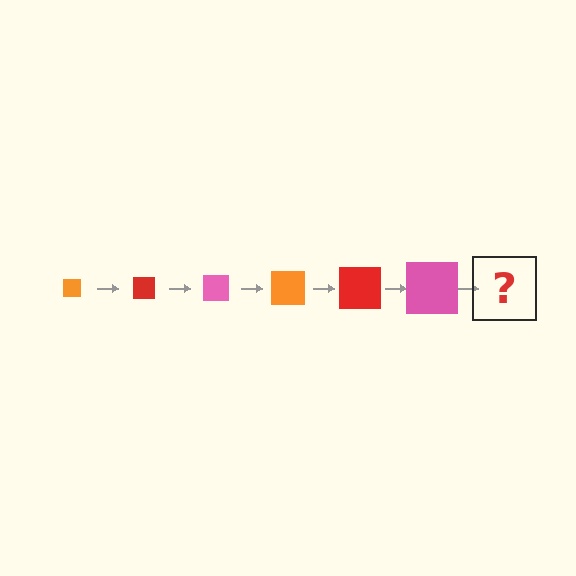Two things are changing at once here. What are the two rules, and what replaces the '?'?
The two rules are that the square grows larger each step and the color cycles through orange, red, and pink. The '?' should be an orange square, larger than the previous one.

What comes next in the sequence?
The next element should be an orange square, larger than the previous one.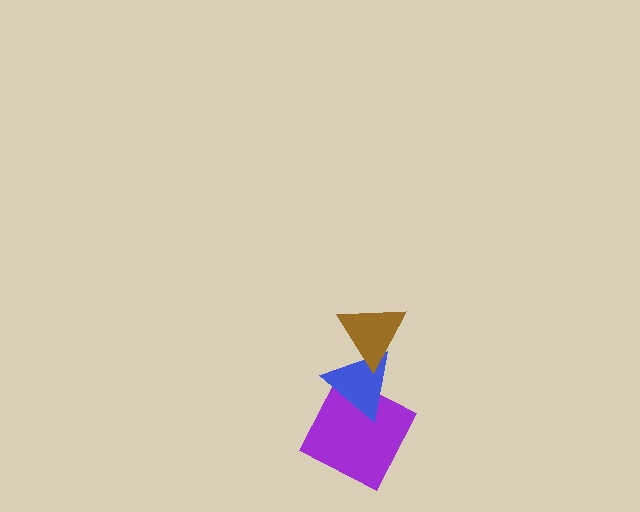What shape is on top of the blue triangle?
The brown triangle is on top of the blue triangle.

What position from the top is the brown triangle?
The brown triangle is 1st from the top.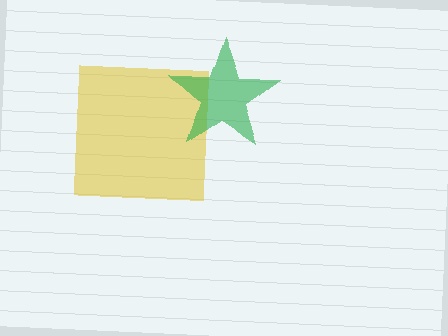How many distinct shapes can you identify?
There are 2 distinct shapes: a yellow square, a green star.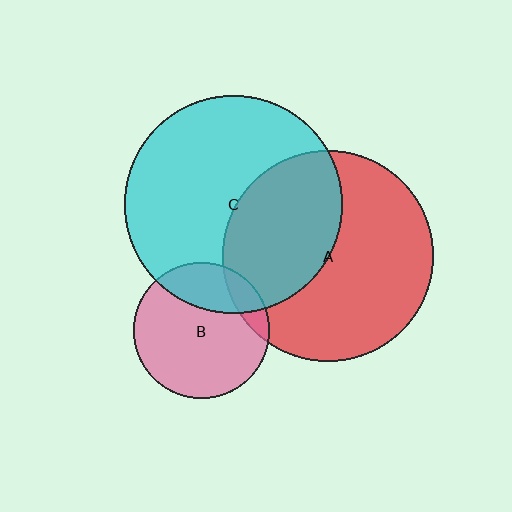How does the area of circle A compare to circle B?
Approximately 2.4 times.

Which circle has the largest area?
Circle C (cyan).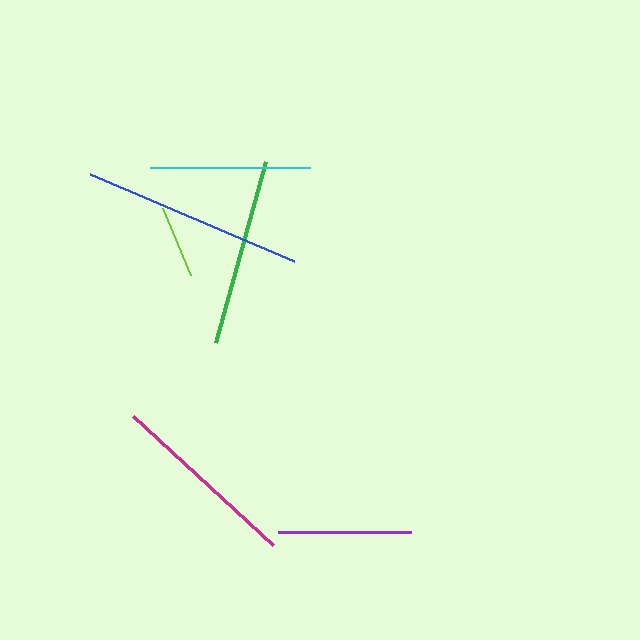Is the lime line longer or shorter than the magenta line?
The magenta line is longer than the lime line.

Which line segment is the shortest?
The lime line is the shortest at approximately 72 pixels.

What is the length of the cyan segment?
The cyan segment is approximately 159 pixels long.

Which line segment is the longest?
The blue line is the longest at approximately 222 pixels.